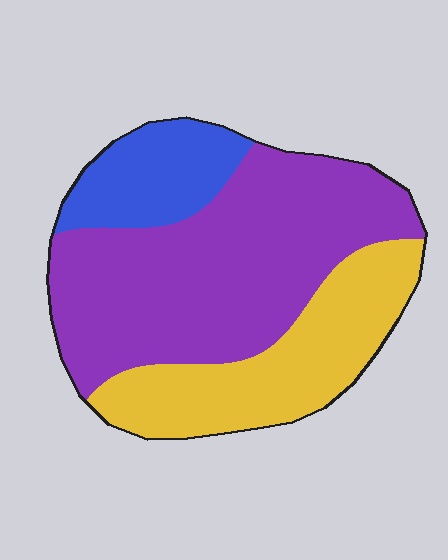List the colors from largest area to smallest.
From largest to smallest: purple, yellow, blue.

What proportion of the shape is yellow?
Yellow covers around 30% of the shape.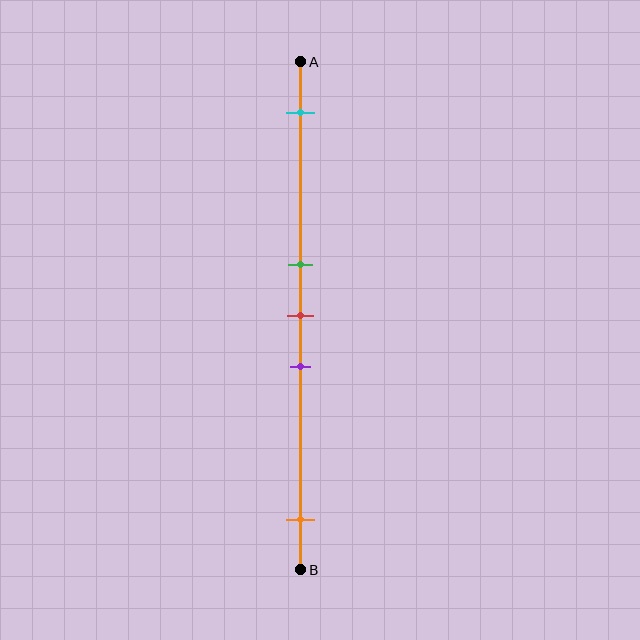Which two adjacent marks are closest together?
The green and red marks are the closest adjacent pair.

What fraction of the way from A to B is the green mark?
The green mark is approximately 40% (0.4) of the way from A to B.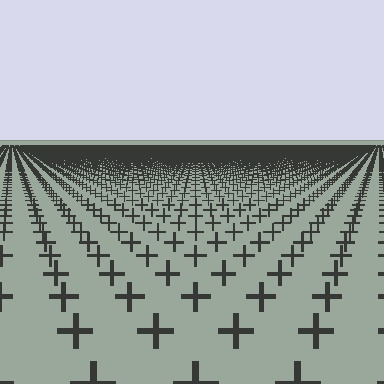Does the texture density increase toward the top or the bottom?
Density increases toward the top.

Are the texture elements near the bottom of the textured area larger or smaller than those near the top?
Larger. Near the bottom, elements are closer to the viewer and appear at a bigger on-screen size.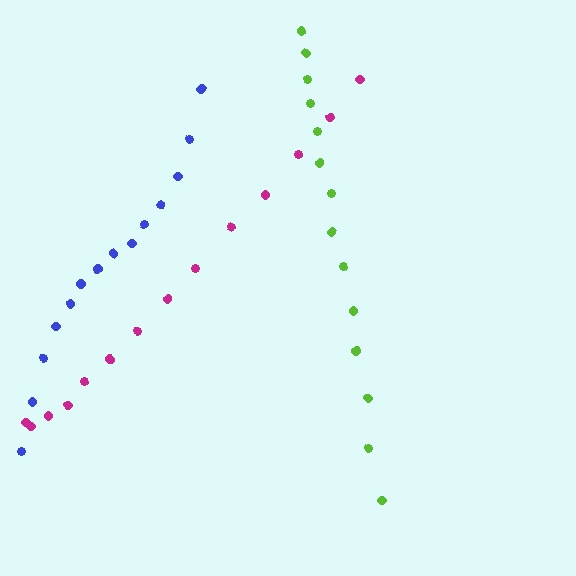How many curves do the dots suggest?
There are 3 distinct paths.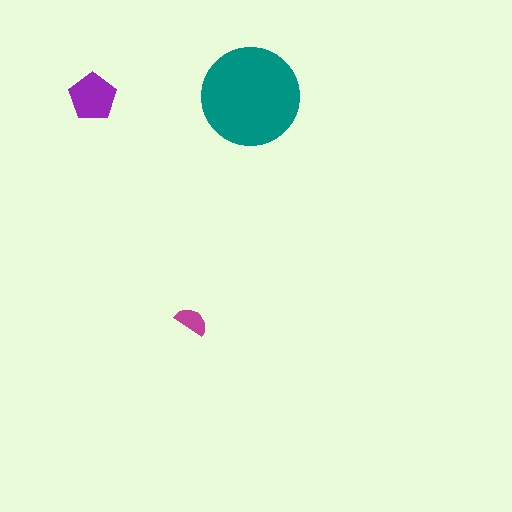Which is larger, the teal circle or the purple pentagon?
The teal circle.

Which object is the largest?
The teal circle.